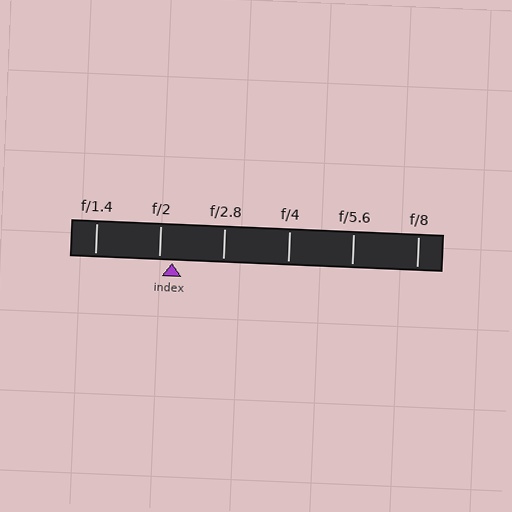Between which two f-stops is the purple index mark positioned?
The index mark is between f/2 and f/2.8.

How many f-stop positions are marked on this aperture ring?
There are 6 f-stop positions marked.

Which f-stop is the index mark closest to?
The index mark is closest to f/2.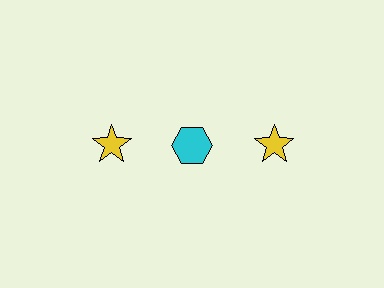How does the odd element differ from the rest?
It differs in both color (cyan instead of yellow) and shape (hexagon instead of star).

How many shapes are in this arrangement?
There are 3 shapes arranged in a grid pattern.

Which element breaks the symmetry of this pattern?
The cyan hexagon in the top row, second from left column breaks the symmetry. All other shapes are yellow stars.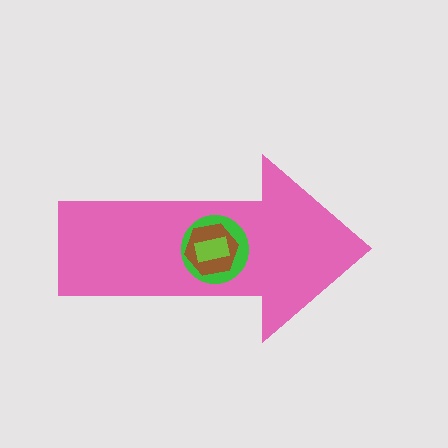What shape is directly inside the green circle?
The brown hexagon.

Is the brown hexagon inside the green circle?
Yes.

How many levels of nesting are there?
4.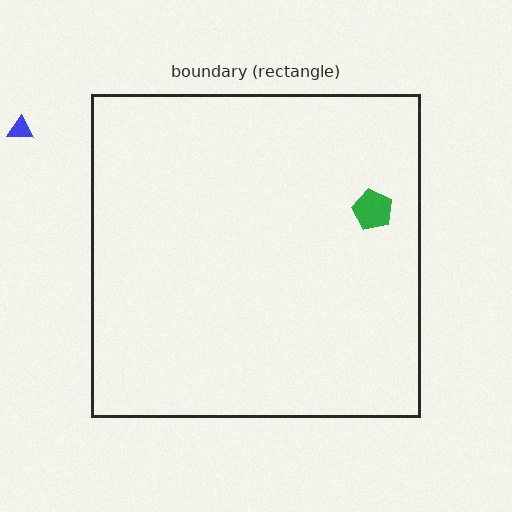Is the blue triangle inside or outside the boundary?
Outside.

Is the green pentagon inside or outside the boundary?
Inside.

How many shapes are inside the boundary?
1 inside, 1 outside.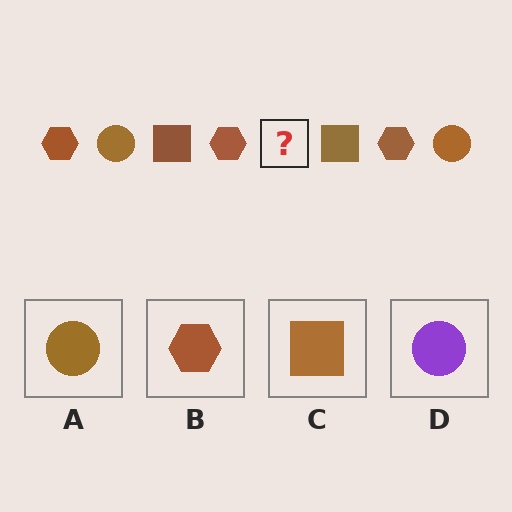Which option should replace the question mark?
Option A.